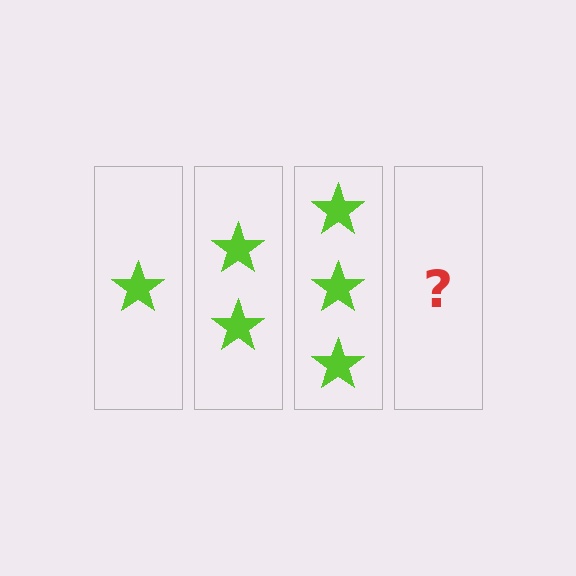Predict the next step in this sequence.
The next step is 4 stars.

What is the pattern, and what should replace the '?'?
The pattern is that each step adds one more star. The '?' should be 4 stars.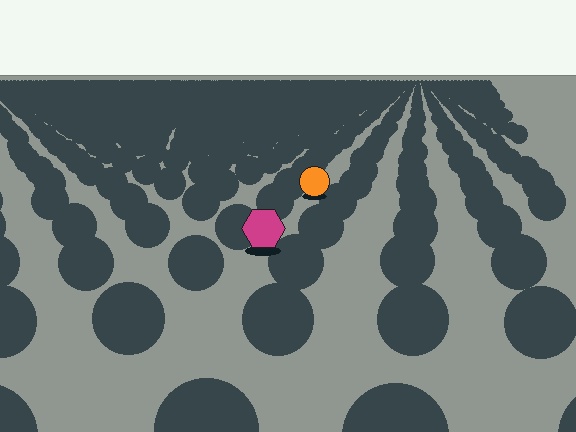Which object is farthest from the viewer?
The orange circle is farthest from the viewer. It appears smaller and the ground texture around it is denser.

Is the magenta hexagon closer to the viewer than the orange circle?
Yes. The magenta hexagon is closer — you can tell from the texture gradient: the ground texture is coarser near it.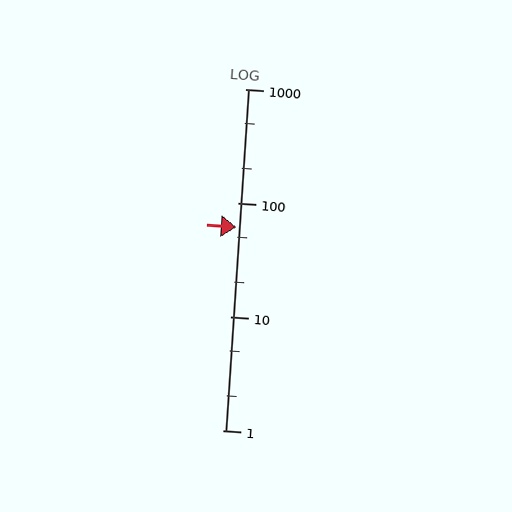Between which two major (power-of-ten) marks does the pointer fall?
The pointer is between 10 and 100.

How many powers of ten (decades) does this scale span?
The scale spans 3 decades, from 1 to 1000.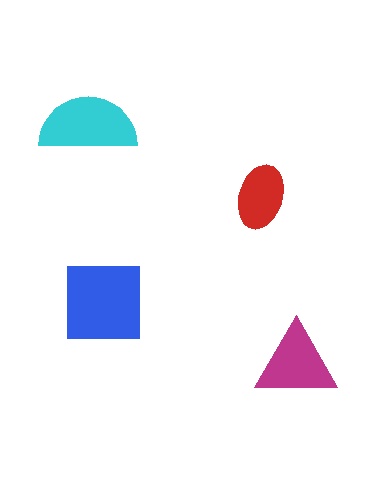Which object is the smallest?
The red ellipse.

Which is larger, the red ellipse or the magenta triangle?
The magenta triangle.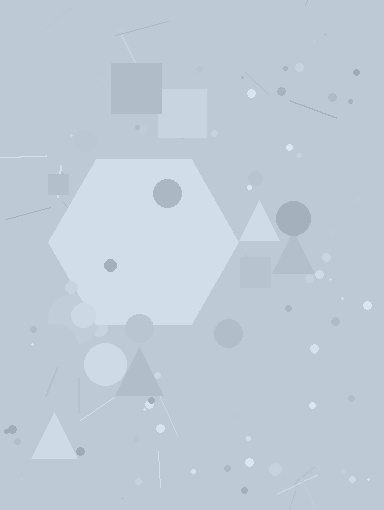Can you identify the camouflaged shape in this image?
The camouflaged shape is a hexagon.